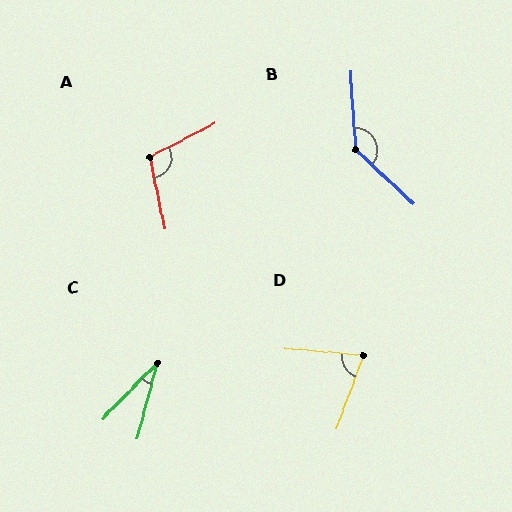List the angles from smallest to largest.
C (30°), D (75°), A (106°), B (137°).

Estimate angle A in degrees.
Approximately 106 degrees.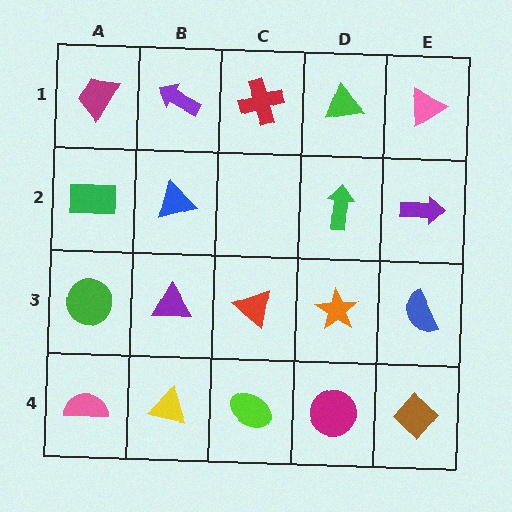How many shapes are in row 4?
5 shapes.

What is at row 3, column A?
A green circle.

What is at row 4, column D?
A magenta circle.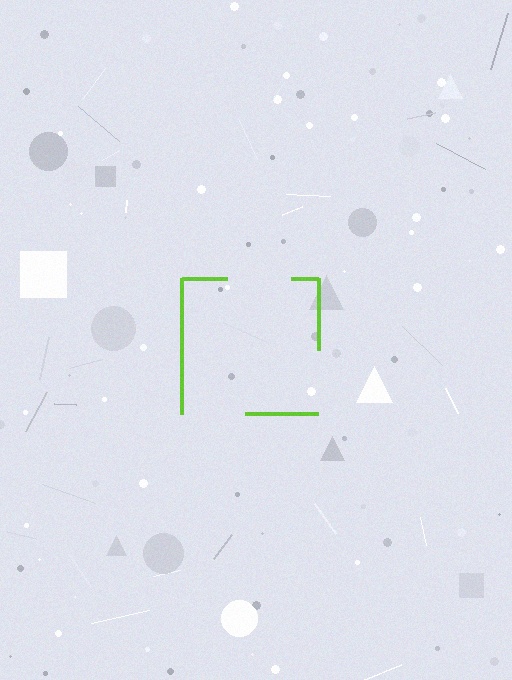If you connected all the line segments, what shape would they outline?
They would outline a square.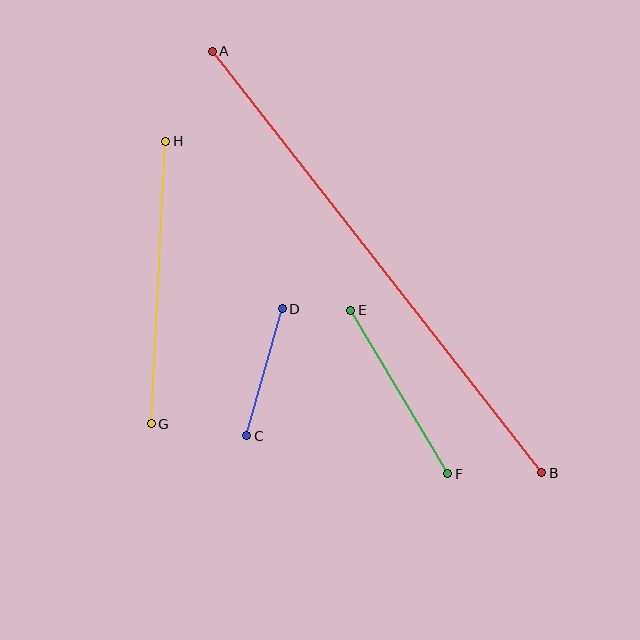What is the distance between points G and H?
The distance is approximately 283 pixels.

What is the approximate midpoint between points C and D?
The midpoint is at approximately (265, 372) pixels.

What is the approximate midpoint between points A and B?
The midpoint is at approximately (377, 262) pixels.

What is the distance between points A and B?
The distance is approximately 535 pixels.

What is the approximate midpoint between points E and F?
The midpoint is at approximately (399, 392) pixels.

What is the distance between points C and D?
The distance is approximately 132 pixels.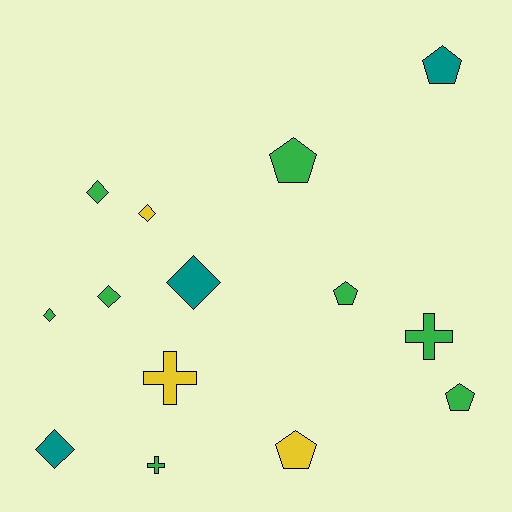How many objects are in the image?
There are 14 objects.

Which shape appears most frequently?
Diamond, with 6 objects.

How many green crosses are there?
There are 2 green crosses.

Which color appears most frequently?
Green, with 8 objects.